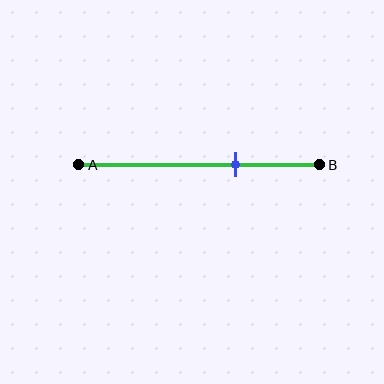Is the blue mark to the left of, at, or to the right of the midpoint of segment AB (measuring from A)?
The blue mark is to the right of the midpoint of segment AB.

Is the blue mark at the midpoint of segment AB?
No, the mark is at about 65% from A, not at the 50% midpoint.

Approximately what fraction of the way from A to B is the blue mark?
The blue mark is approximately 65% of the way from A to B.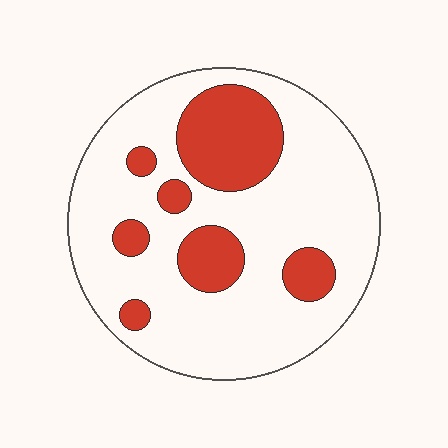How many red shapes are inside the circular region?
7.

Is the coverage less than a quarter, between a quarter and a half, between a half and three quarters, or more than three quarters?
Less than a quarter.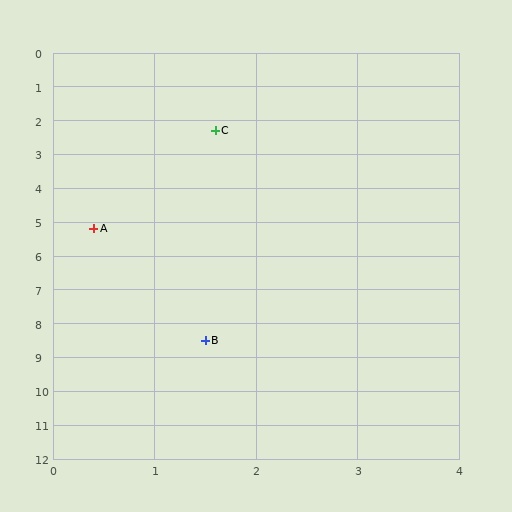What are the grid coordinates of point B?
Point B is at approximately (1.5, 8.5).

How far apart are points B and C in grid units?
Points B and C are about 6.2 grid units apart.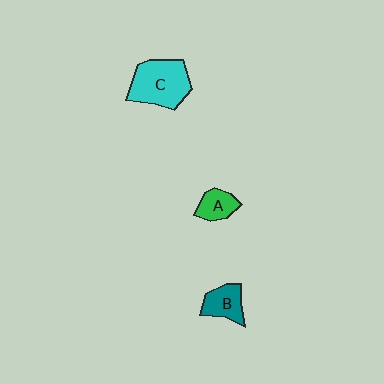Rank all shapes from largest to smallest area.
From largest to smallest: C (cyan), B (teal), A (green).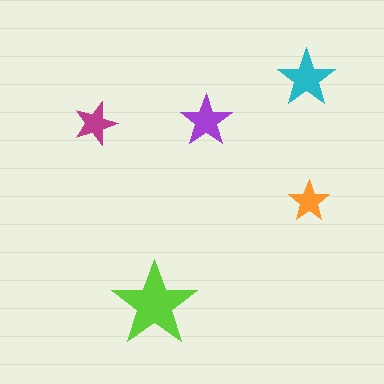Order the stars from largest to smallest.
the lime one, the cyan one, the purple one, the magenta one, the orange one.